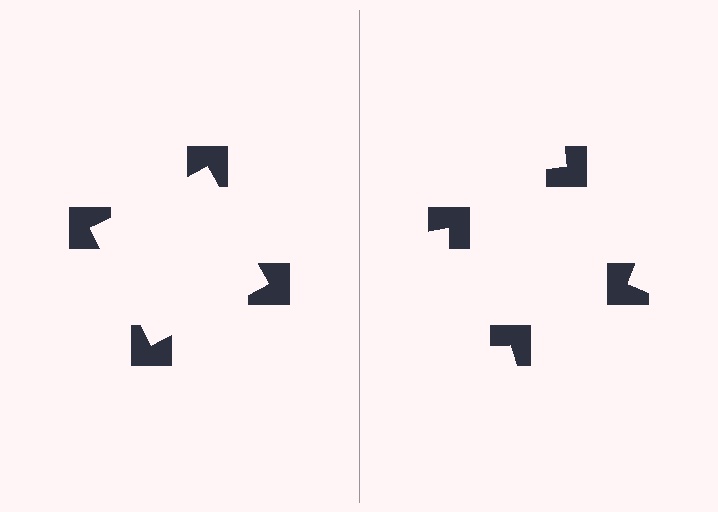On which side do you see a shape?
An illusory square appears on the left side. On the right side the wedge cuts are rotated, so no coherent shape forms.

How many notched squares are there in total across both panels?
8 — 4 on each side.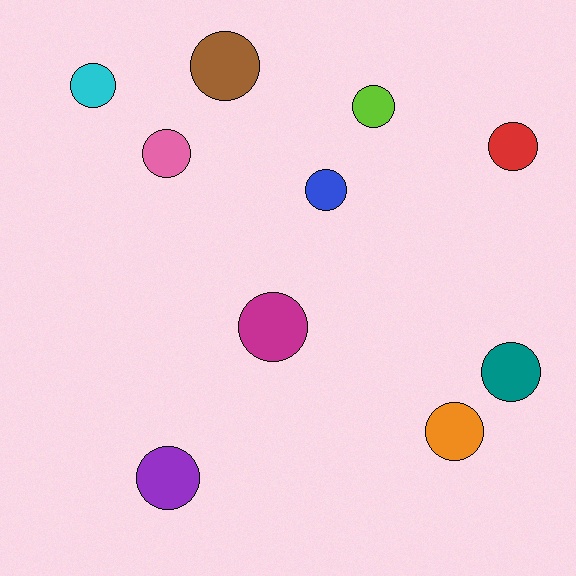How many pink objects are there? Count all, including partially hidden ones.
There is 1 pink object.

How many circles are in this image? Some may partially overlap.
There are 10 circles.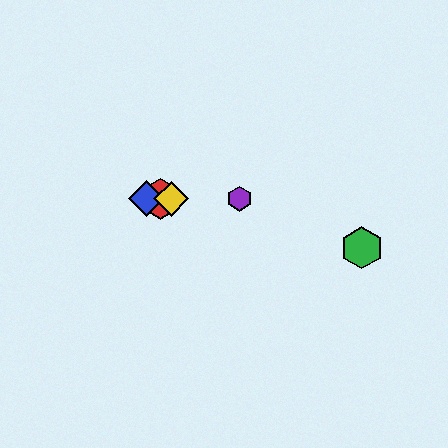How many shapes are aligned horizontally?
4 shapes (the red hexagon, the blue diamond, the yellow diamond, the purple hexagon) are aligned horizontally.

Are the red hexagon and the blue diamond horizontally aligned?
Yes, both are at y≈199.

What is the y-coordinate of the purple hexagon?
The purple hexagon is at y≈199.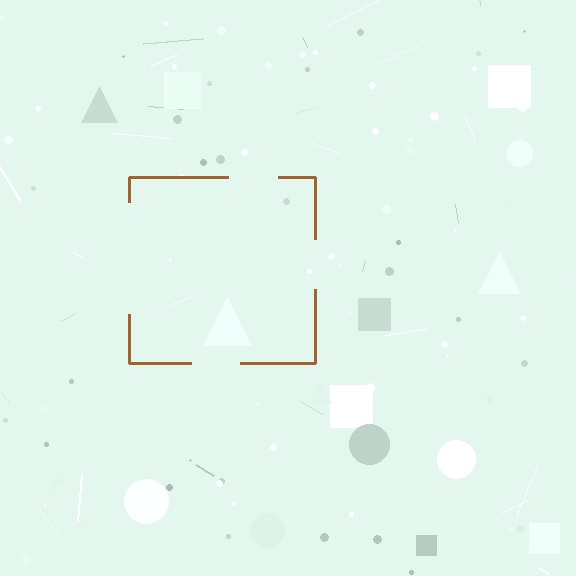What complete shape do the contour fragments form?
The contour fragments form a square.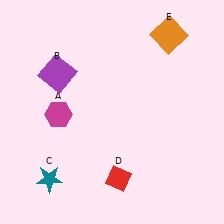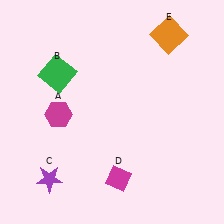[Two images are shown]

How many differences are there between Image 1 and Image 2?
There are 3 differences between the two images.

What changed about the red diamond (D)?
In Image 1, D is red. In Image 2, it changed to magenta.